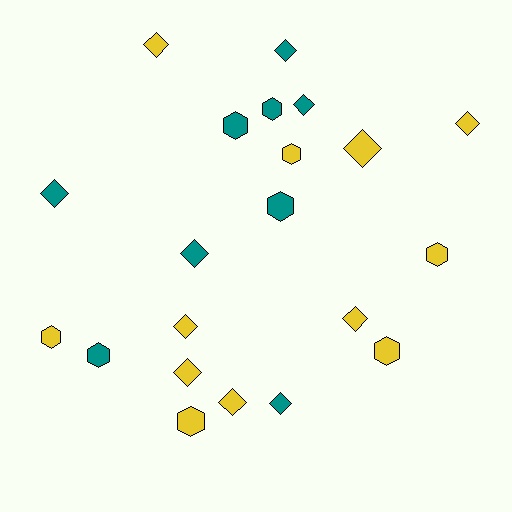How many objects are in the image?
There are 21 objects.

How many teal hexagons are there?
There are 4 teal hexagons.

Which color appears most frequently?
Yellow, with 12 objects.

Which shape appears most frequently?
Diamond, with 12 objects.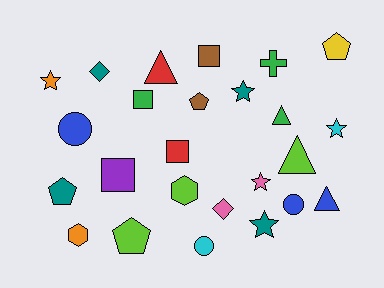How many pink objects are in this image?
There are 2 pink objects.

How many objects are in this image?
There are 25 objects.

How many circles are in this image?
There are 3 circles.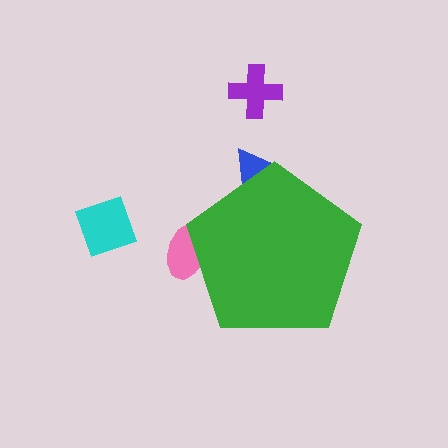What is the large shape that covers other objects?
A green pentagon.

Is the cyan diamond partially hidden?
No, the cyan diamond is fully visible.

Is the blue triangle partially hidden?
Yes, the blue triangle is partially hidden behind the green pentagon.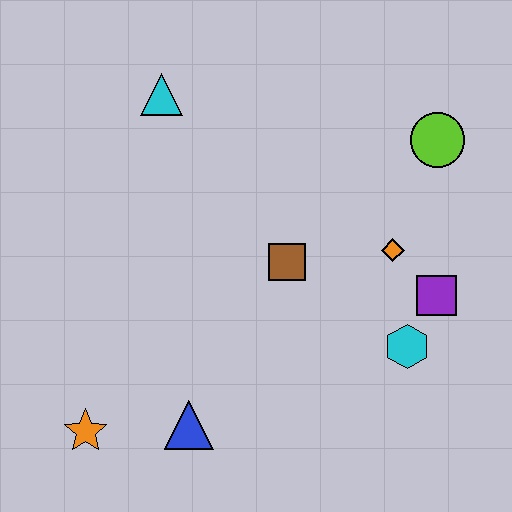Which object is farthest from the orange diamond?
The orange star is farthest from the orange diamond.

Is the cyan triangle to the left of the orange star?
No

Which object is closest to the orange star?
The blue triangle is closest to the orange star.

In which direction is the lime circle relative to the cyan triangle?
The lime circle is to the right of the cyan triangle.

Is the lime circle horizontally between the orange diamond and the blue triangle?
No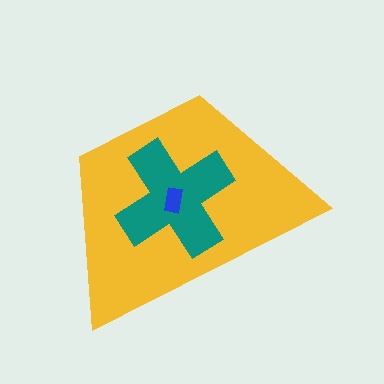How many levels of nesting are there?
3.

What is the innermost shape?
The blue rectangle.